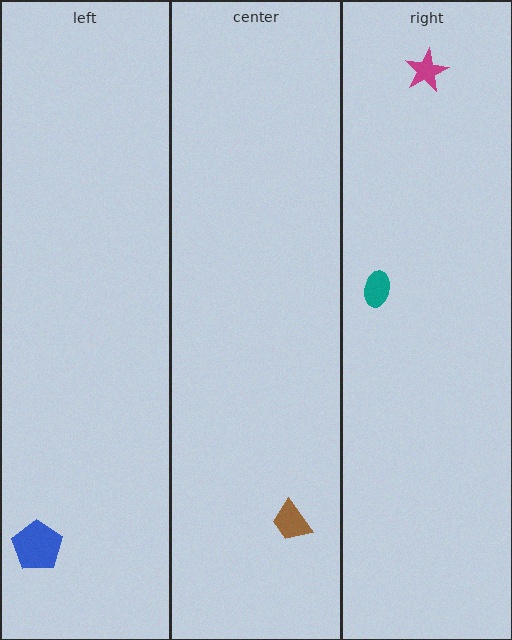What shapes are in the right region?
The teal ellipse, the magenta star.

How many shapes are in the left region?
1.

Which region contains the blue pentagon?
The left region.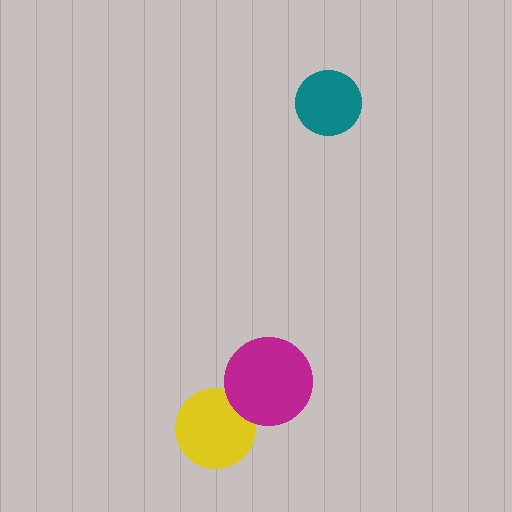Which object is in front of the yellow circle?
The magenta circle is in front of the yellow circle.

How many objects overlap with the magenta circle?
1 object overlaps with the magenta circle.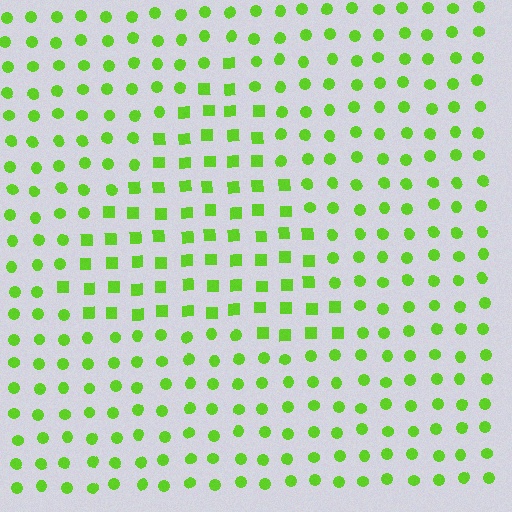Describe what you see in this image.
The image is filled with small lime elements arranged in a uniform grid. A triangle-shaped region contains squares, while the surrounding area contains circles. The boundary is defined purely by the change in element shape.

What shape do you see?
I see a triangle.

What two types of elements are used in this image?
The image uses squares inside the triangle region and circles outside it.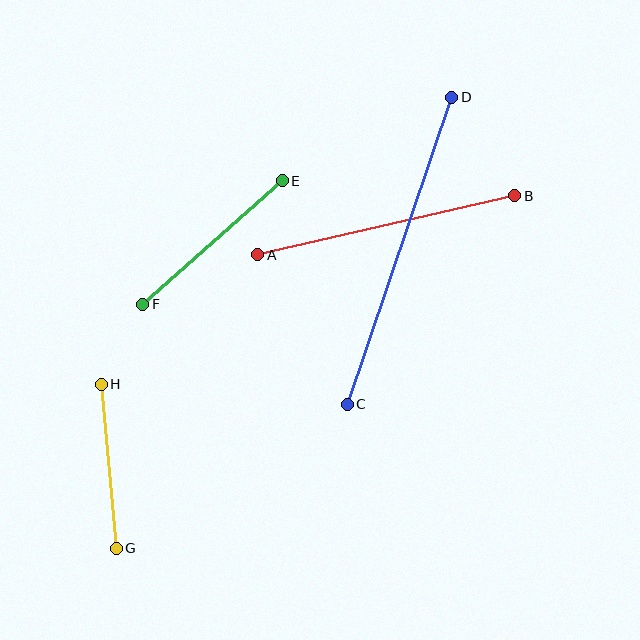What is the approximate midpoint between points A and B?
The midpoint is at approximately (386, 225) pixels.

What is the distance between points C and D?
The distance is approximately 324 pixels.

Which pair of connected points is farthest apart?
Points C and D are farthest apart.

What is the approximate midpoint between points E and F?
The midpoint is at approximately (212, 243) pixels.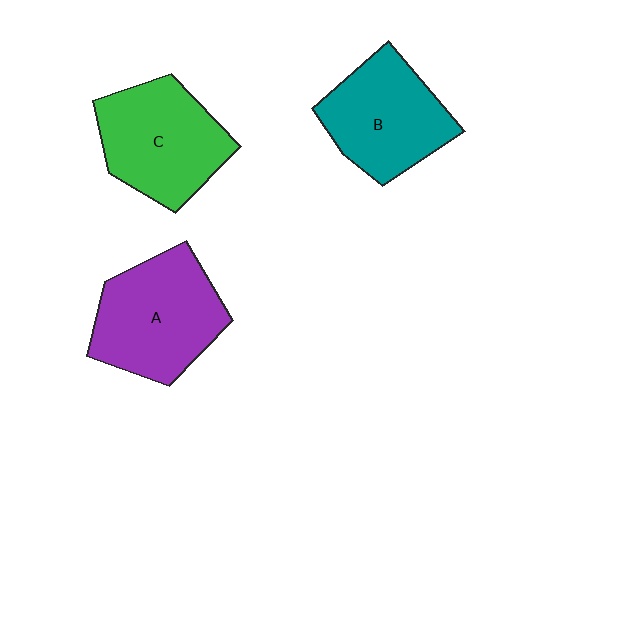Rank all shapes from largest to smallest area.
From largest to smallest: A (purple), C (green), B (teal).